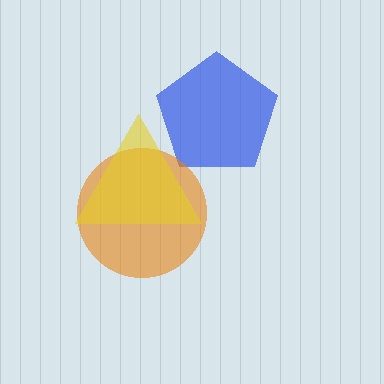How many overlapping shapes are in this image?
There are 3 overlapping shapes in the image.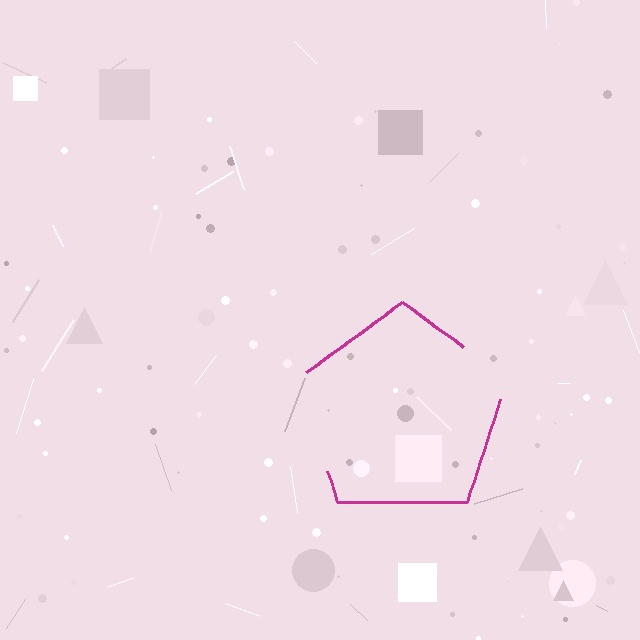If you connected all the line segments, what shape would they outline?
They would outline a pentagon.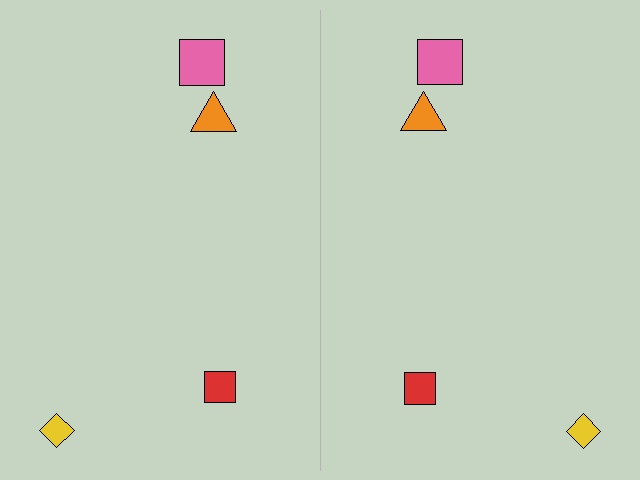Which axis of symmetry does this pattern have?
The pattern has a vertical axis of symmetry running through the center of the image.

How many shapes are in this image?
There are 8 shapes in this image.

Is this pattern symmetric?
Yes, this pattern has bilateral (reflection) symmetry.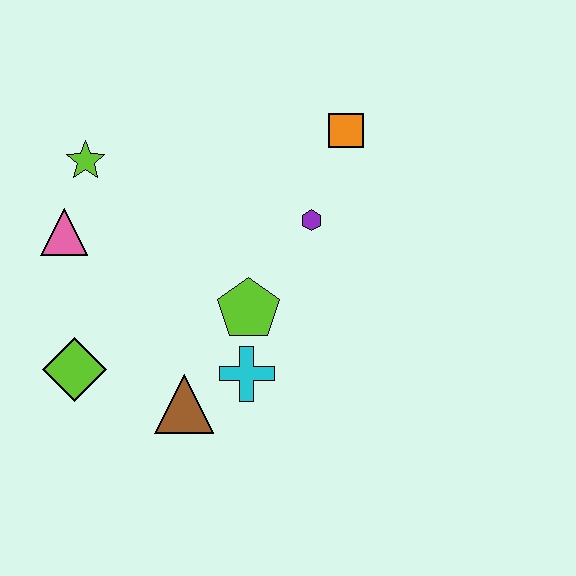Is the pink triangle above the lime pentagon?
Yes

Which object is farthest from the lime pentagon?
The lime star is farthest from the lime pentagon.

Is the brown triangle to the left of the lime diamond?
No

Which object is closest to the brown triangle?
The cyan cross is closest to the brown triangle.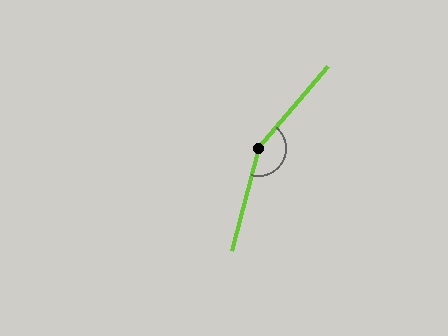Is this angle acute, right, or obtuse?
It is obtuse.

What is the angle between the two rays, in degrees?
Approximately 154 degrees.